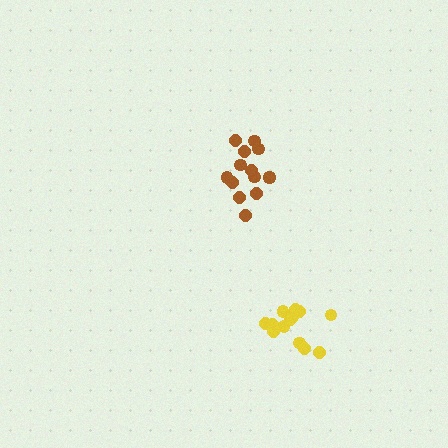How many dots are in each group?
Group 1: 13 dots, Group 2: 14 dots (27 total).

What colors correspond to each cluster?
The clusters are colored: yellow, brown.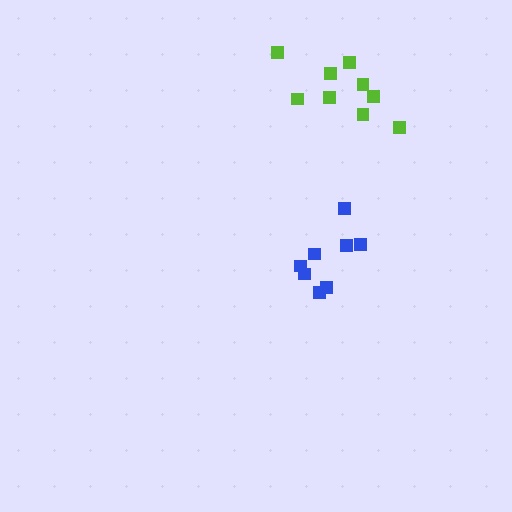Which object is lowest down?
The blue cluster is bottommost.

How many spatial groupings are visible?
There are 2 spatial groupings.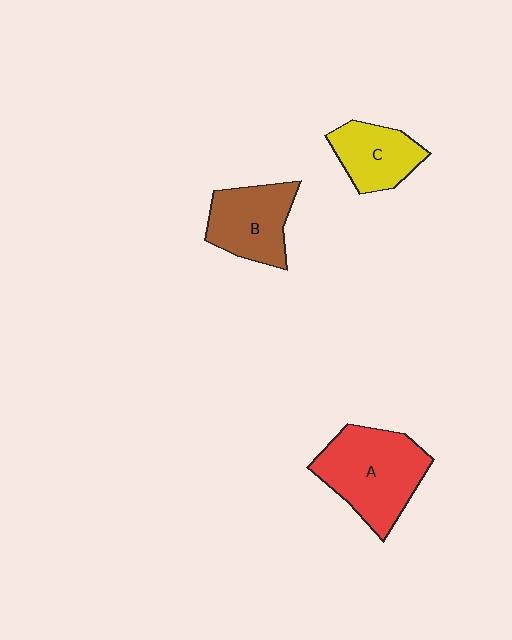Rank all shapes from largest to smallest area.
From largest to smallest: A (red), B (brown), C (yellow).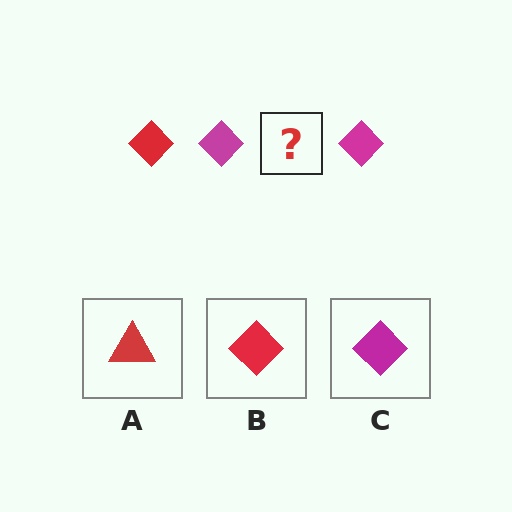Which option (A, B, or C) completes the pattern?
B.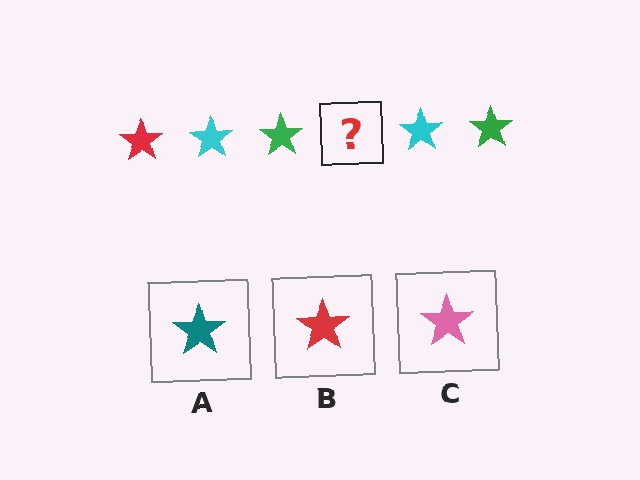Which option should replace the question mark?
Option B.